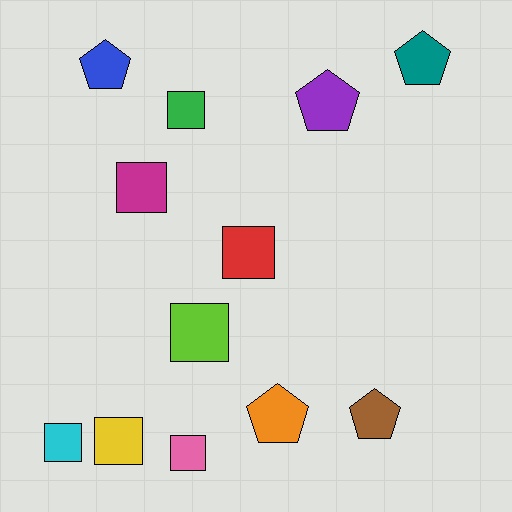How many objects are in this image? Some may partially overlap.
There are 12 objects.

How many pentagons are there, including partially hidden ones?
There are 5 pentagons.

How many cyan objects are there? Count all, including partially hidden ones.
There is 1 cyan object.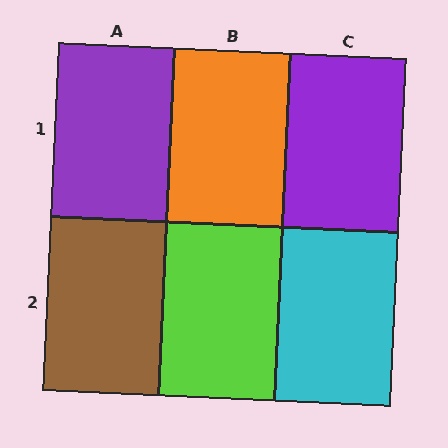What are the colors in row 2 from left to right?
Brown, lime, cyan.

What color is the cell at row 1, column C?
Purple.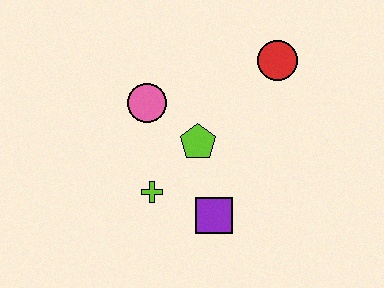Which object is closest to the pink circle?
The lime pentagon is closest to the pink circle.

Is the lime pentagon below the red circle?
Yes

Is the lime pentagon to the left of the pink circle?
No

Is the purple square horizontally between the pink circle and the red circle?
Yes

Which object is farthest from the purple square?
The red circle is farthest from the purple square.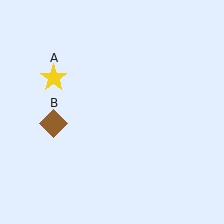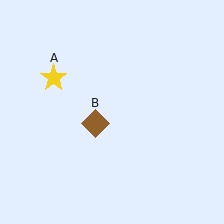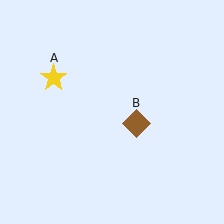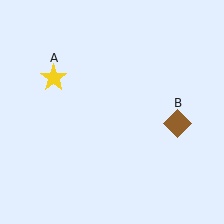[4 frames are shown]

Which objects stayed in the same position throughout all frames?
Yellow star (object A) remained stationary.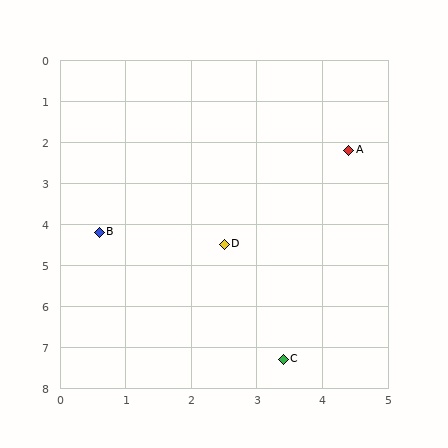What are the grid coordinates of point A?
Point A is at approximately (4.4, 2.2).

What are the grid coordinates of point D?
Point D is at approximately (2.5, 4.5).